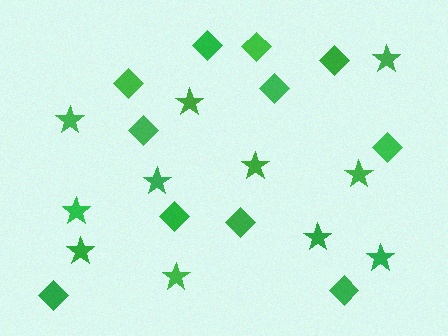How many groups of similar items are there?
There are 2 groups: one group of stars (11) and one group of diamonds (11).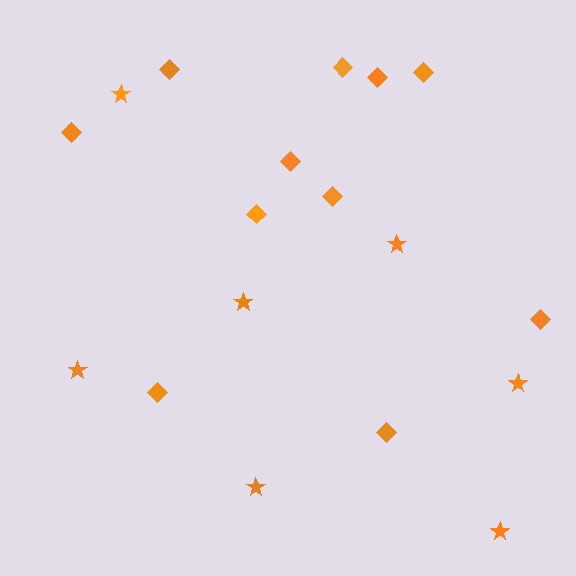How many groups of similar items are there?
There are 2 groups: one group of stars (7) and one group of diamonds (11).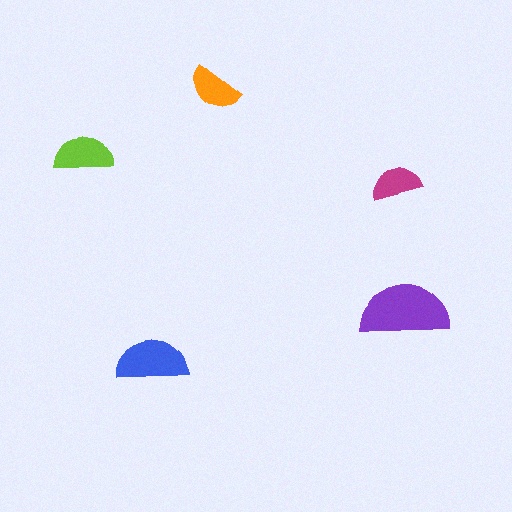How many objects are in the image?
There are 5 objects in the image.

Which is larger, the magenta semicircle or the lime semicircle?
The lime one.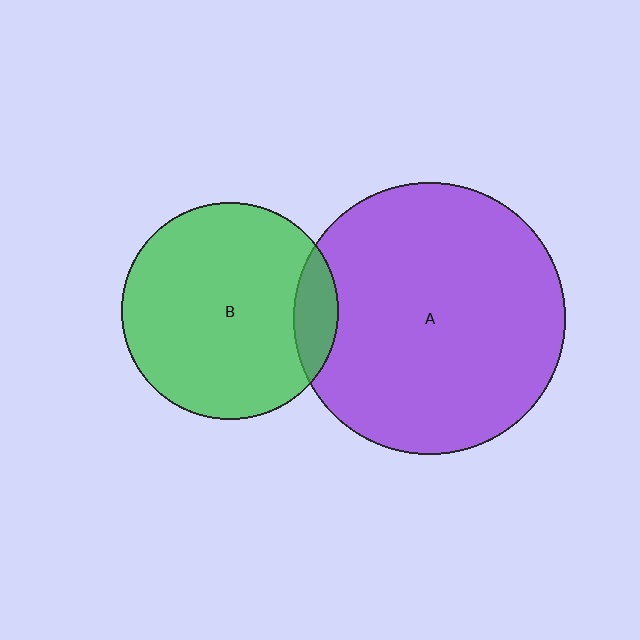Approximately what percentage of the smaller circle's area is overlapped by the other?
Approximately 10%.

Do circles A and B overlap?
Yes.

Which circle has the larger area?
Circle A (purple).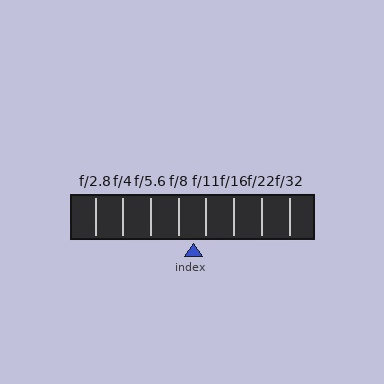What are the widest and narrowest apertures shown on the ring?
The widest aperture shown is f/2.8 and the narrowest is f/32.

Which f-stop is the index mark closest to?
The index mark is closest to f/11.